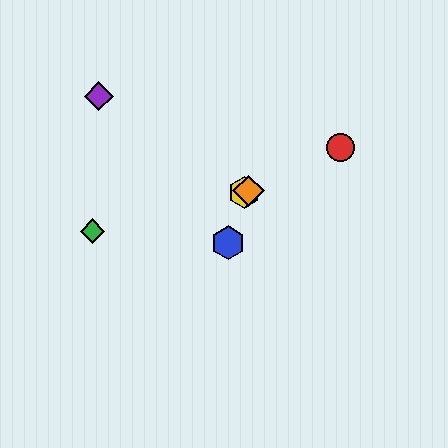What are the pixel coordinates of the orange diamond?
The orange diamond is at (248, 191).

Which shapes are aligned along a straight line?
The red circle, the yellow hexagon, the orange diamond are aligned along a straight line.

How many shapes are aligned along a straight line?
3 shapes (the red circle, the yellow hexagon, the orange diamond) are aligned along a straight line.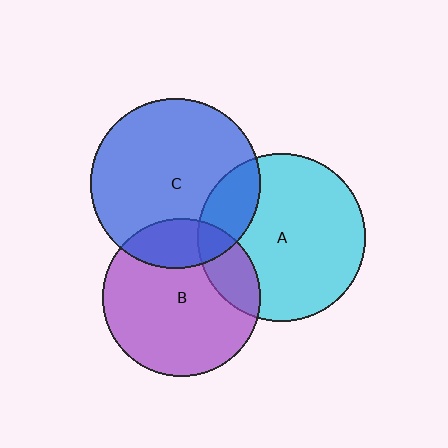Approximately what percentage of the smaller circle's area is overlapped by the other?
Approximately 20%.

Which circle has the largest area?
Circle C (blue).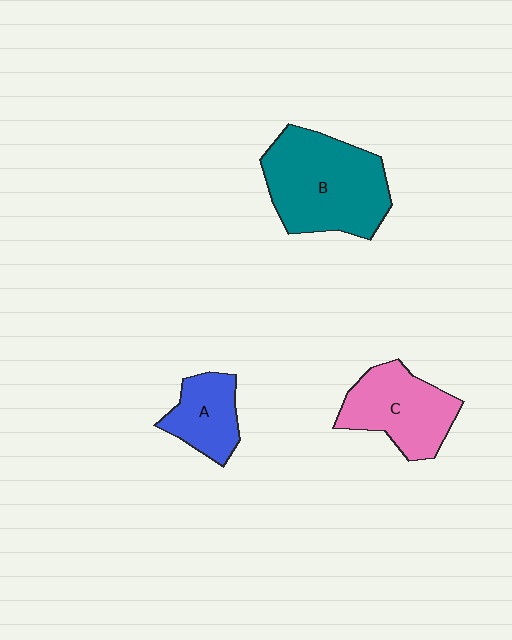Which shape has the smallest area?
Shape A (blue).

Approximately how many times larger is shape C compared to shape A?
Approximately 1.5 times.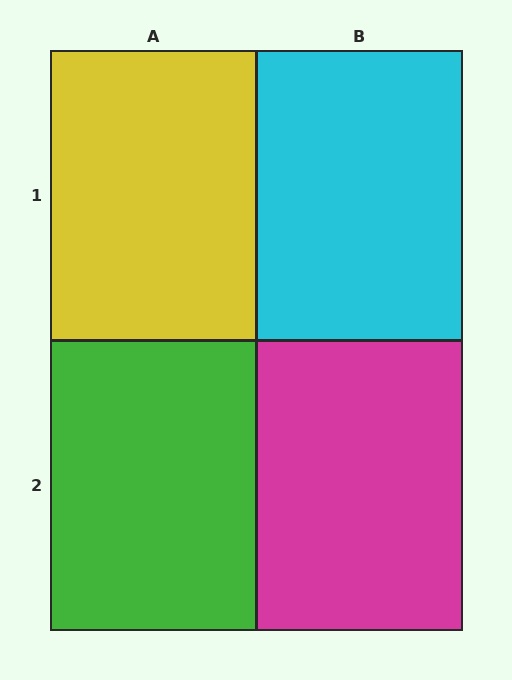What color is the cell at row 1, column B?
Cyan.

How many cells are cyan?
1 cell is cyan.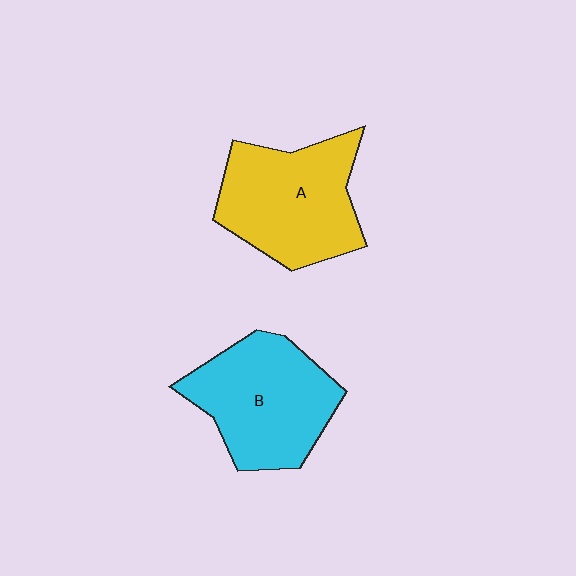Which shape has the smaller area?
Shape B (cyan).